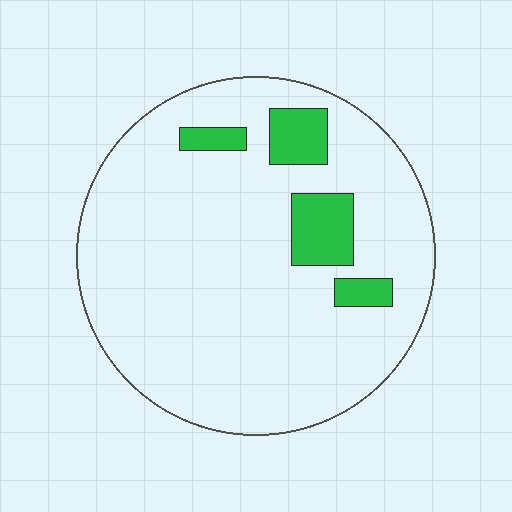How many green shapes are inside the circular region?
4.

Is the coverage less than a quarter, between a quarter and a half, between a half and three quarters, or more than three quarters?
Less than a quarter.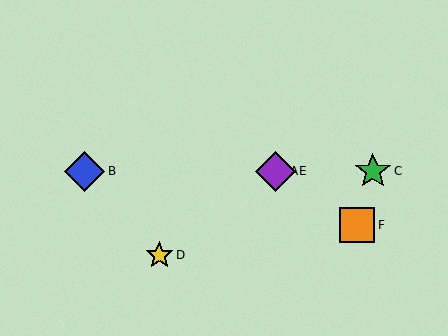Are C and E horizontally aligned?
Yes, both are at y≈171.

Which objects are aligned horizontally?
Objects A, B, C, E are aligned horizontally.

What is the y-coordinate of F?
Object F is at y≈225.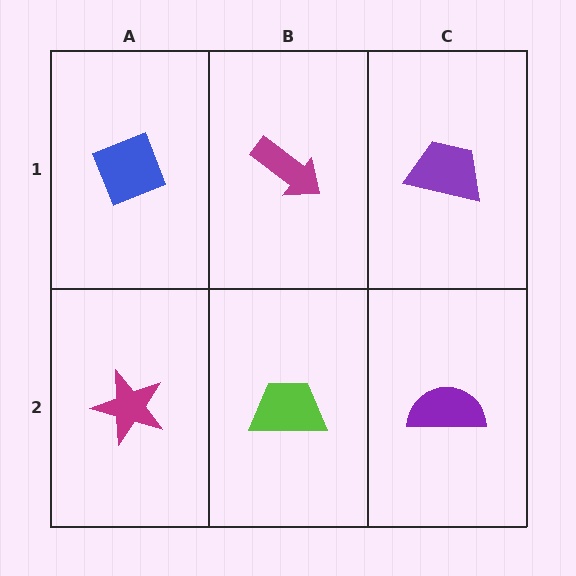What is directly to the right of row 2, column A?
A lime trapezoid.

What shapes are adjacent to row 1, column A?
A magenta star (row 2, column A), a magenta arrow (row 1, column B).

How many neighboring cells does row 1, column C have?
2.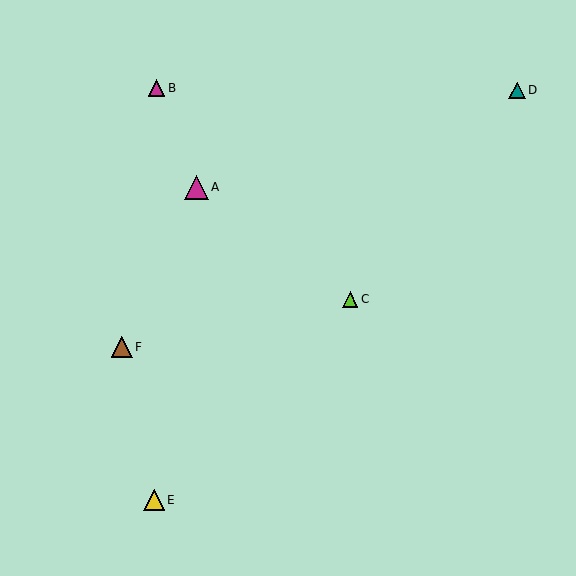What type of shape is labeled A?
Shape A is a magenta triangle.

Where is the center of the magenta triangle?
The center of the magenta triangle is at (157, 88).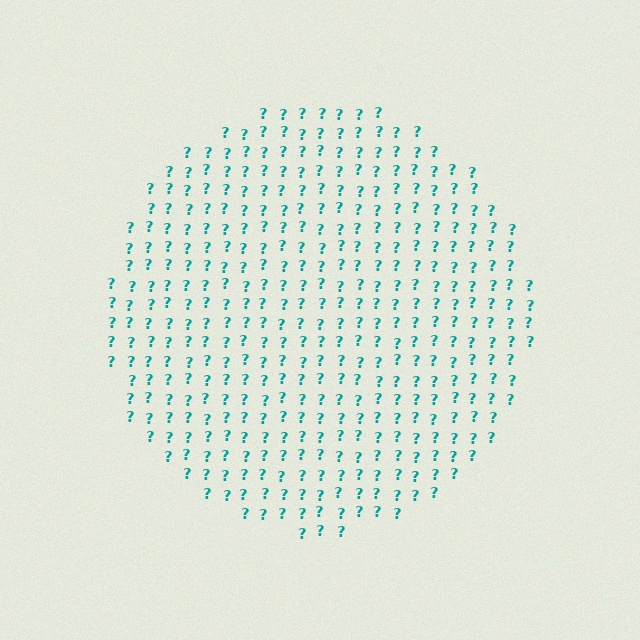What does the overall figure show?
The overall figure shows a circle.